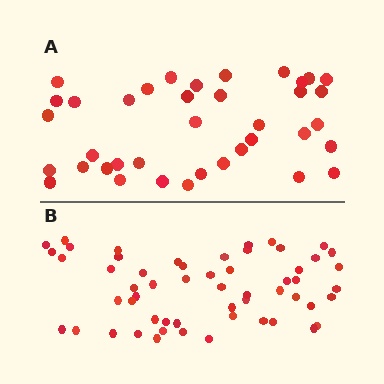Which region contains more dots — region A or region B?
Region B (the bottom region) has more dots.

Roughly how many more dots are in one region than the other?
Region B has approximately 20 more dots than region A.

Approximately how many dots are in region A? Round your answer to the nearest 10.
About 40 dots. (The exact count is 38, which rounds to 40.)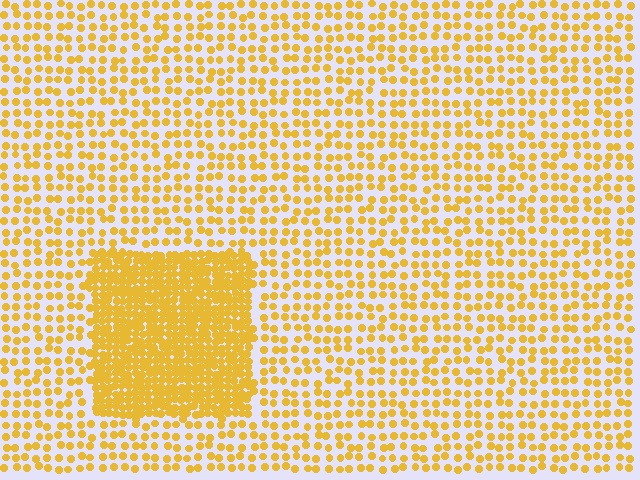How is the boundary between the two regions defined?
The boundary is defined by a change in element density (approximately 2.6x ratio). All elements are the same color, size, and shape.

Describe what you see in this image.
The image contains small yellow elements arranged at two different densities. A rectangle-shaped region is visible where the elements are more densely packed than the surrounding area.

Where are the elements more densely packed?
The elements are more densely packed inside the rectangle boundary.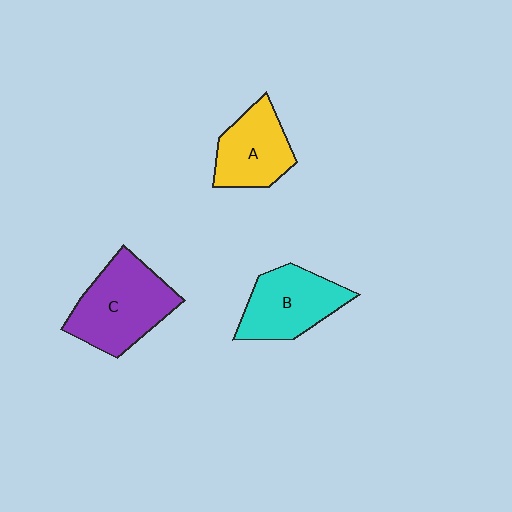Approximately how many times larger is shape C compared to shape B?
Approximately 1.2 times.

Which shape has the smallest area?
Shape A (yellow).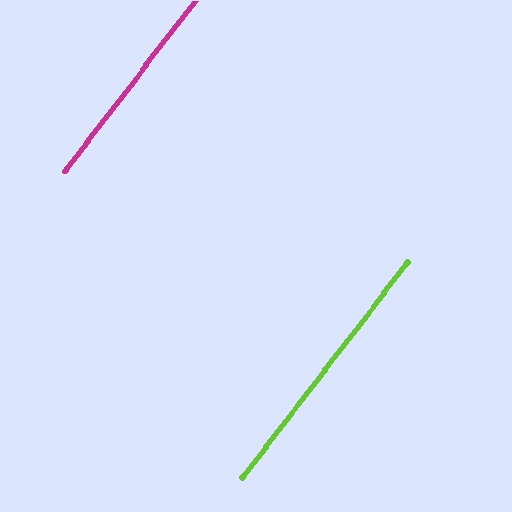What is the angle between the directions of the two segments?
Approximately 0 degrees.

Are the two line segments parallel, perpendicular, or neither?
Parallel — their directions differ by only 0.4°.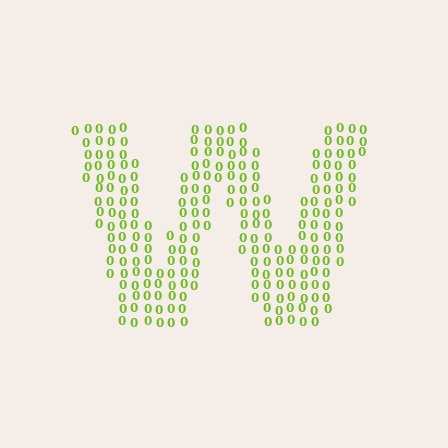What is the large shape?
The large shape is the letter W.